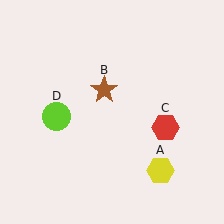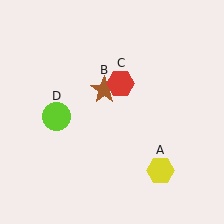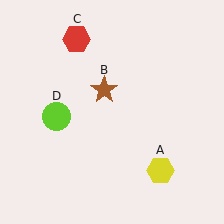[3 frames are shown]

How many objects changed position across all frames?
1 object changed position: red hexagon (object C).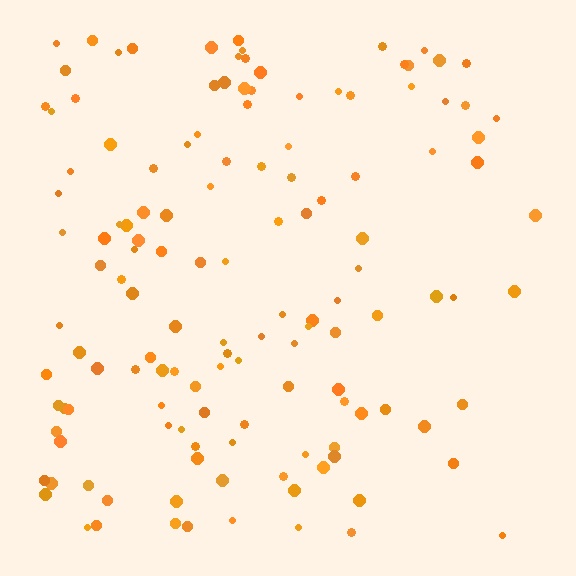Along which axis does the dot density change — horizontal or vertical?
Horizontal.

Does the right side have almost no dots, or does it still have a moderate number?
Still a moderate number, just noticeably fewer than the left.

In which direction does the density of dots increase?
From right to left, with the left side densest.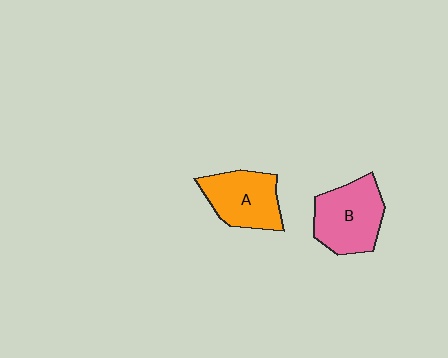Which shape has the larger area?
Shape B (pink).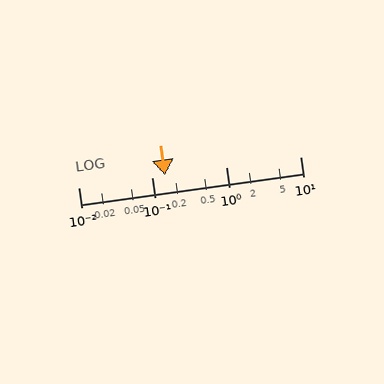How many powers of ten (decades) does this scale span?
The scale spans 3 decades, from 0.01 to 10.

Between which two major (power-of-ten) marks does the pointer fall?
The pointer is between 0.1 and 1.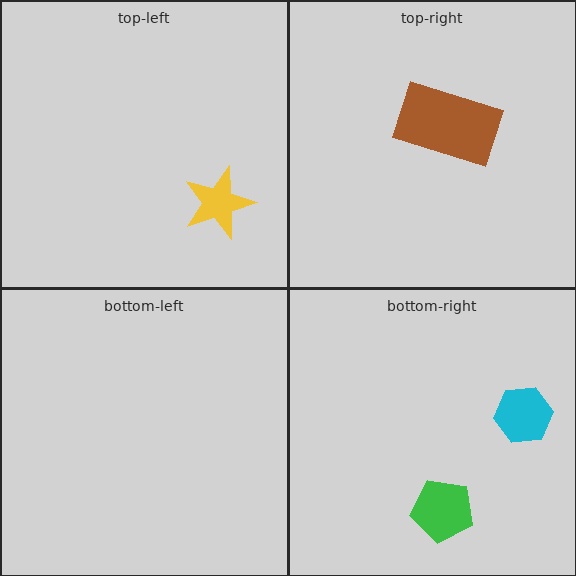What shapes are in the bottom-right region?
The cyan hexagon, the green pentagon.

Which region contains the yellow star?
The top-left region.